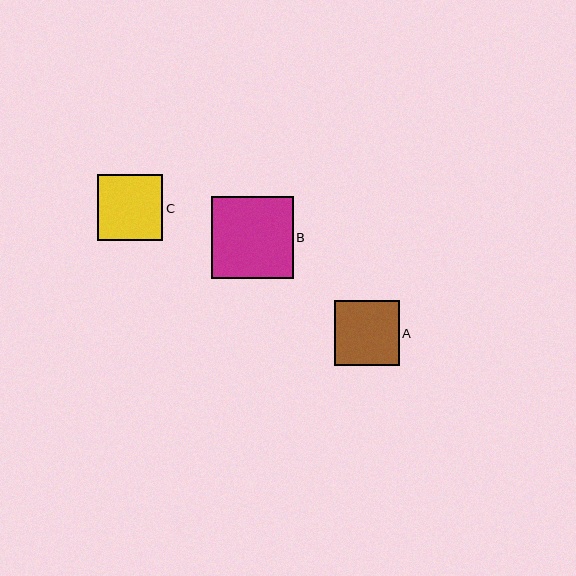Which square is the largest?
Square B is the largest with a size of approximately 82 pixels.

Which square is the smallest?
Square A is the smallest with a size of approximately 65 pixels.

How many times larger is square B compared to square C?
Square B is approximately 1.2 times the size of square C.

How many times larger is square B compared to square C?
Square B is approximately 1.2 times the size of square C.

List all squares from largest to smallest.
From largest to smallest: B, C, A.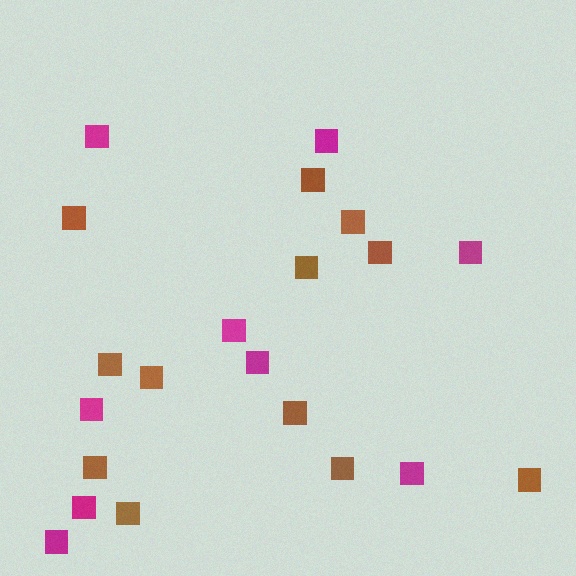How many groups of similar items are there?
There are 2 groups: one group of magenta squares (9) and one group of brown squares (12).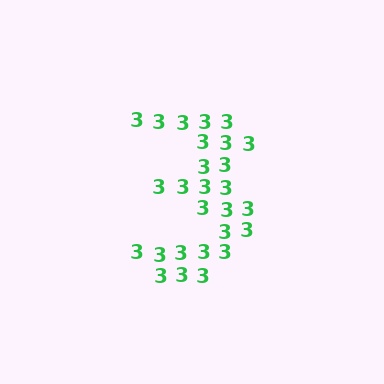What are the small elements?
The small elements are digit 3's.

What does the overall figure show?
The overall figure shows the digit 3.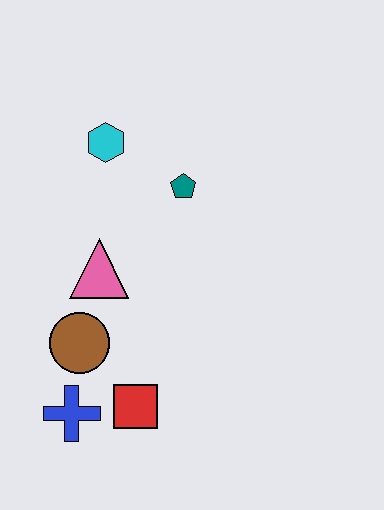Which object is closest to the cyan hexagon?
The teal pentagon is closest to the cyan hexagon.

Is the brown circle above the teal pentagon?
No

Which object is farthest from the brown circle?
The cyan hexagon is farthest from the brown circle.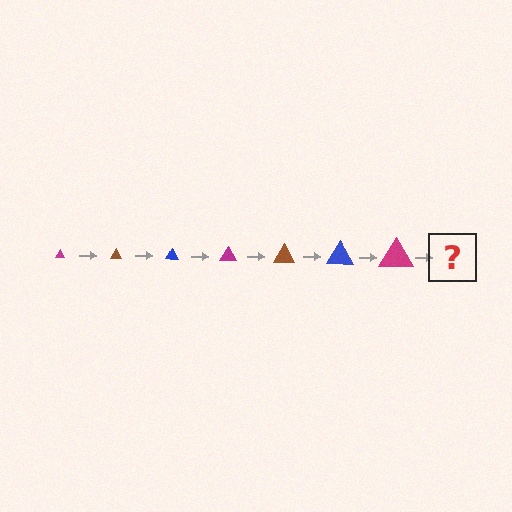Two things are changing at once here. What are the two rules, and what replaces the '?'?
The two rules are that the triangle grows larger each step and the color cycles through magenta, brown, and blue. The '?' should be a brown triangle, larger than the previous one.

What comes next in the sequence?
The next element should be a brown triangle, larger than the previous one.